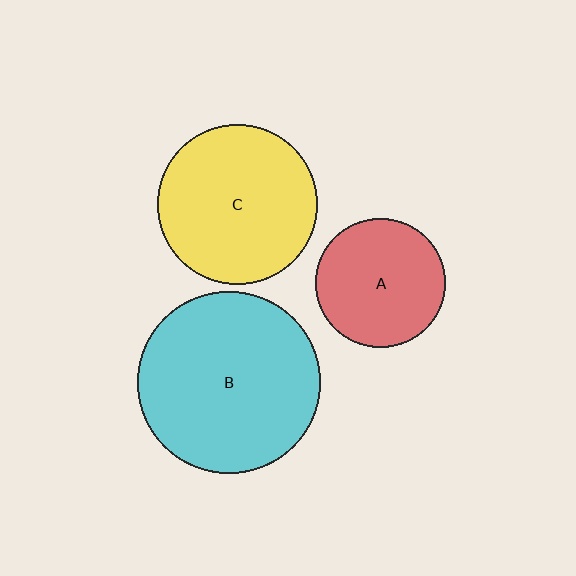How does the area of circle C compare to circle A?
Approximately 1.5 times.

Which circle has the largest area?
Circle B (cyan).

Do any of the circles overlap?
No, none of the circles overlap.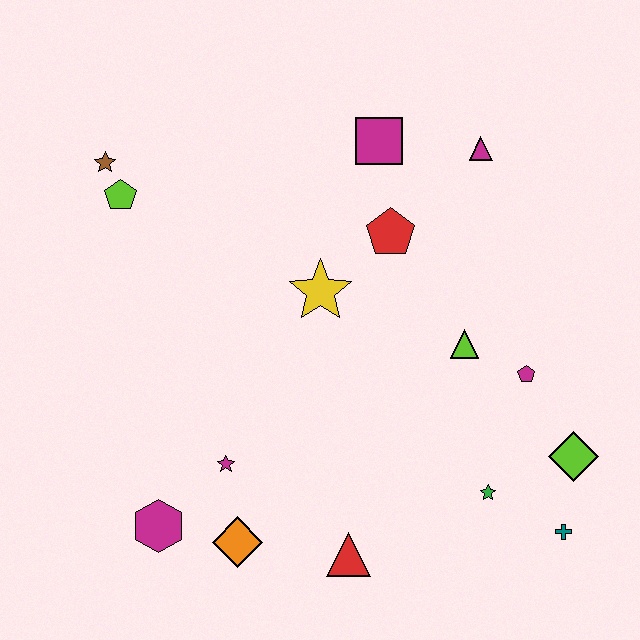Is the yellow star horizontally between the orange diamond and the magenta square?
Yes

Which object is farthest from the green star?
The brown star is farthest from the green star.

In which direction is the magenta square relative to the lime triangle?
The magenta square is above the lime triangle.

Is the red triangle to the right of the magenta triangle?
No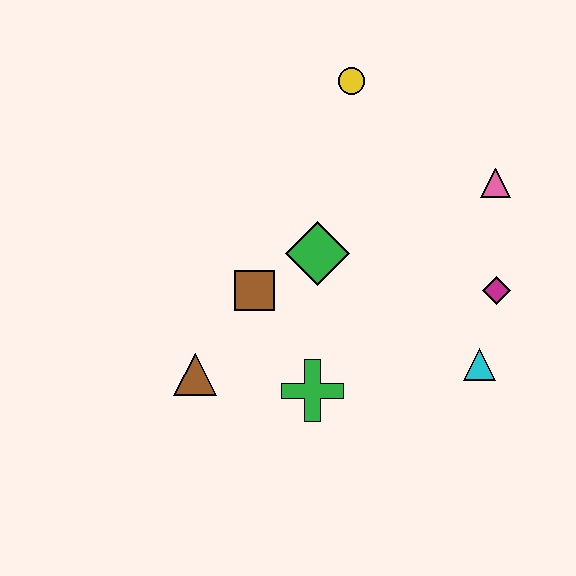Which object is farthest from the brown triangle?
The pink triangle is farthest from the brown triangle.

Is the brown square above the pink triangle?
No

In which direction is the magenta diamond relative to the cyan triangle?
The magenta diamond is above the cyan triangle.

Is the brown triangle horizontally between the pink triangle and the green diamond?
No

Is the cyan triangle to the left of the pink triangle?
Yes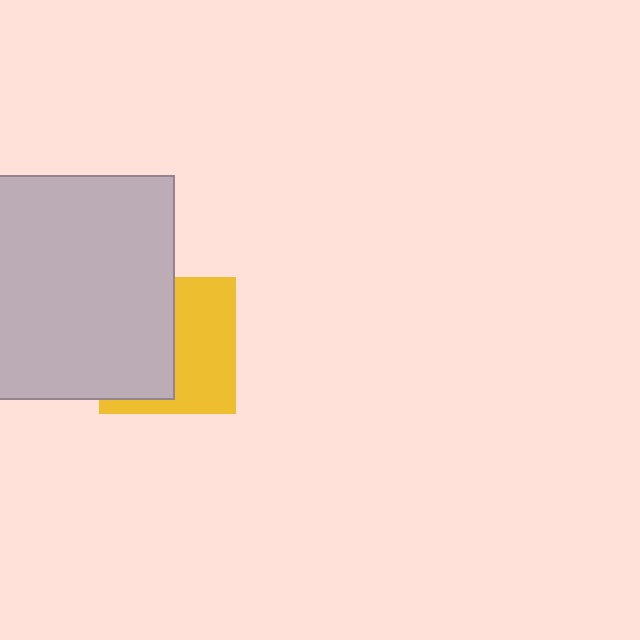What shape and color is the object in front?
The object in front is a light gray rectangle.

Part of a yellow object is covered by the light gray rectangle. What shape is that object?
It is a square.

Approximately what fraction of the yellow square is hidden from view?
Roughly 50% of the yellow square is hidden behind the light gray rectangle.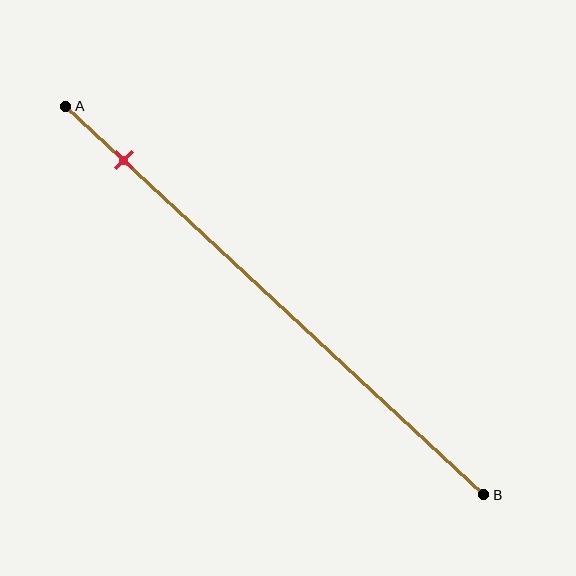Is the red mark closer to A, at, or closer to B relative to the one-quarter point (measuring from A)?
The red mark is closer to point A than the one-quarter point of segment AB.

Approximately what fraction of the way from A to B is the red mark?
The red mark is approximately 15% of the way from A to B.